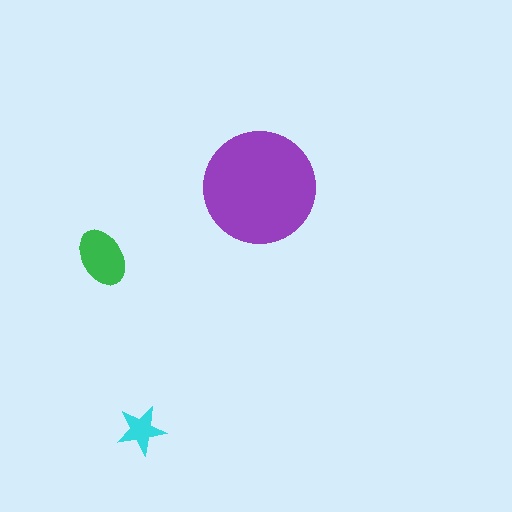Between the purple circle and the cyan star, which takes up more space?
The purple circle.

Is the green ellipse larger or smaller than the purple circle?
Smaller.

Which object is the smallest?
The cyan star.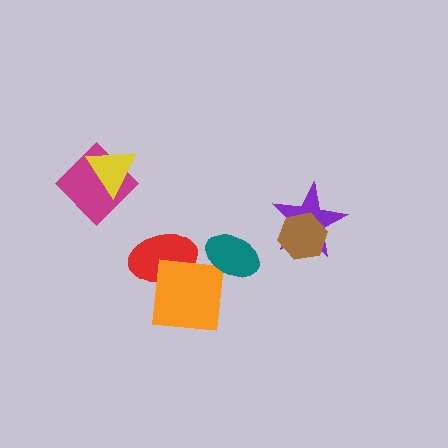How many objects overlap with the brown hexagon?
1 object overlaps with the brown hexagon.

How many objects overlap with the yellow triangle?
1 object overlaps with the yellow triangle.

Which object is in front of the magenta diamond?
The yellow triangle is in front of the magenta diamond.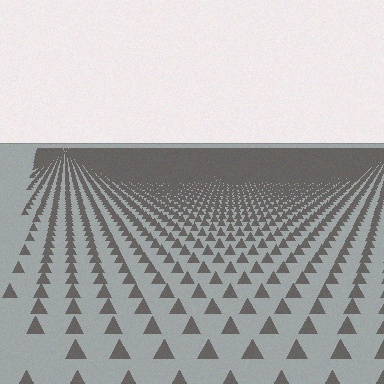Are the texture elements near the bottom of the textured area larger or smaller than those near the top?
Larger. Near the bottom, elements are closer to the viewer and appear at a bigger on-screen size.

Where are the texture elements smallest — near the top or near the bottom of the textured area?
Near the top.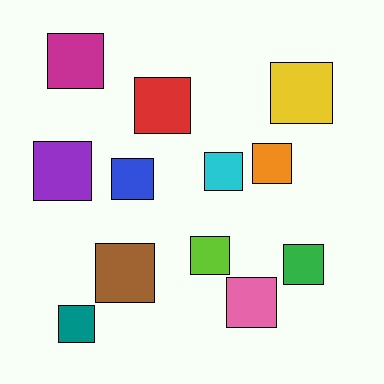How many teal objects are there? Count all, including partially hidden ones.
There is 1 teal object.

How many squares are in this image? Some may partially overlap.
There are 12 squares.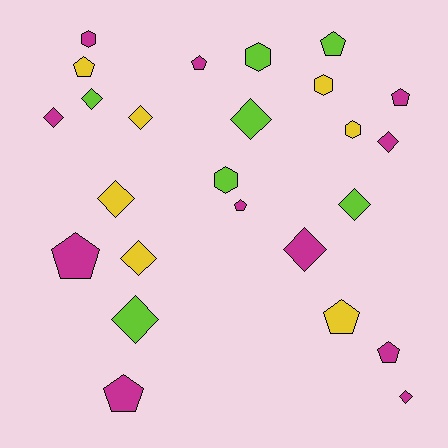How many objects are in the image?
There are 25 objects.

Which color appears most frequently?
Magenta, with 11 objects.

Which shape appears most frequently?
Diamond, with 11 objects.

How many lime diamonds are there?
There are 4 lime diamonds.